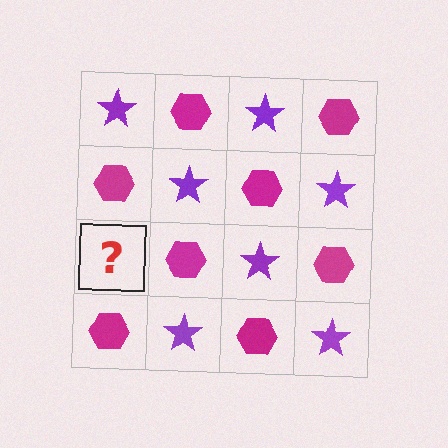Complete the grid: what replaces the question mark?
The question mark should be replaced with a purple star.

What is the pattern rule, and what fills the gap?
The rule is that it alternates purple star and magenta hexagon in a checkerboard pattern. The gap should be filled with a purple star.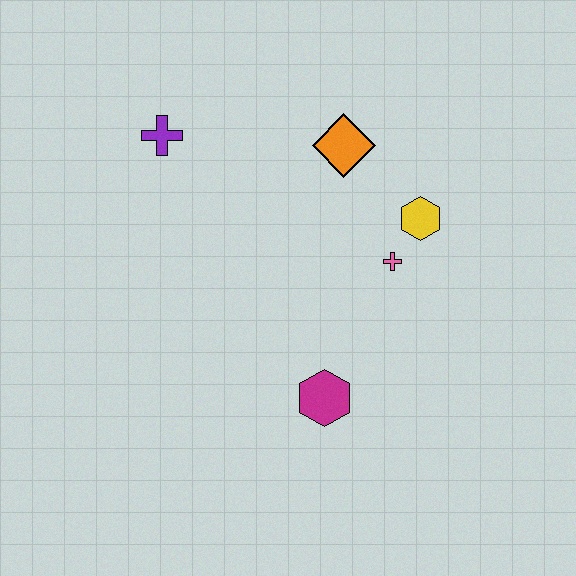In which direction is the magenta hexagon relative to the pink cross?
The magenta hexagon is below the pink cross.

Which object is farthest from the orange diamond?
The magenta hexagon is farthest from the orange diamond.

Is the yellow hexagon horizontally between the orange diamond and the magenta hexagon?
No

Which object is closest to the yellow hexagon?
The pink cross is closest to the yellow hexagon.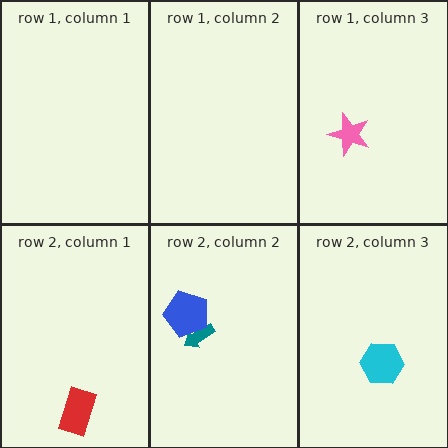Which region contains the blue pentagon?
The row 2, column 2 region.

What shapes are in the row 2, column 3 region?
The cyan hexagon.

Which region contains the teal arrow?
The row 2, column 2 region.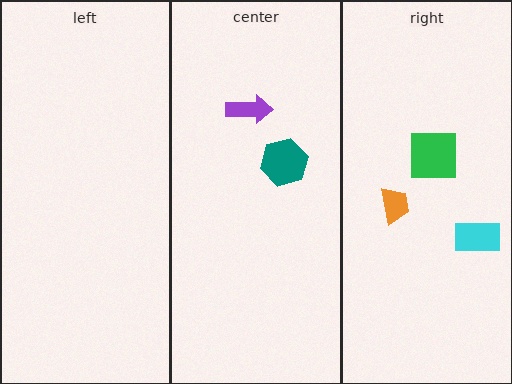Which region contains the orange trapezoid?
The right region.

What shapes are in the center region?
The purple arrow, the teal hexagon.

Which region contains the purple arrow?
The center region.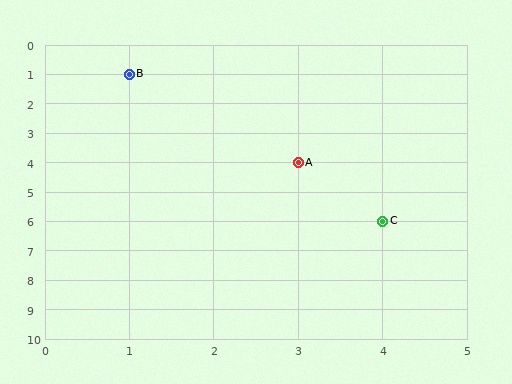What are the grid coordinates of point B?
Point B is at grid coordinates (1, 1).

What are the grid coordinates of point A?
Point A is at grid coordinates (3, 4).